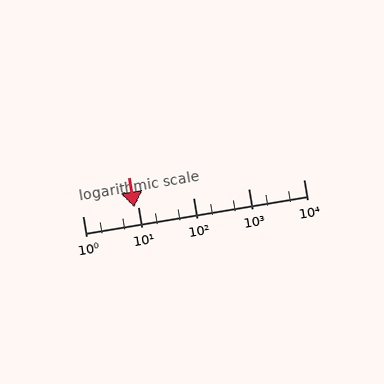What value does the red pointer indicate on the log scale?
The pointer indicates approximately 8.7.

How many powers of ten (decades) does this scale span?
The scale spans 4 decades, from 1 to 10000.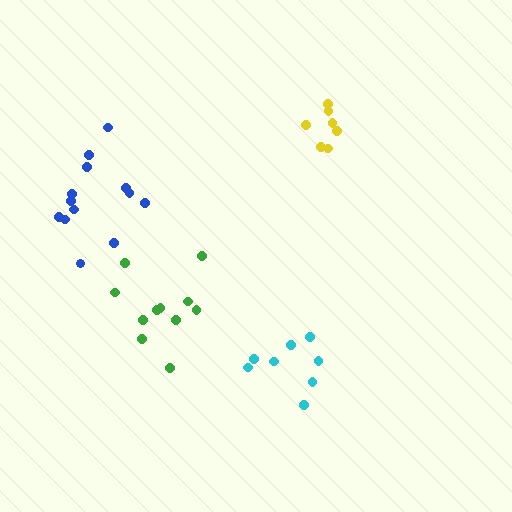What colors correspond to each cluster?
The clusters are colored: yellow, cyan, green, blue.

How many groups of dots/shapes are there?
There are 4 groups.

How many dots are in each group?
Group 1: 7 dots, Group 2: 8 dots, Group 3: 11 dots, Group 4: 13 dots (39 total).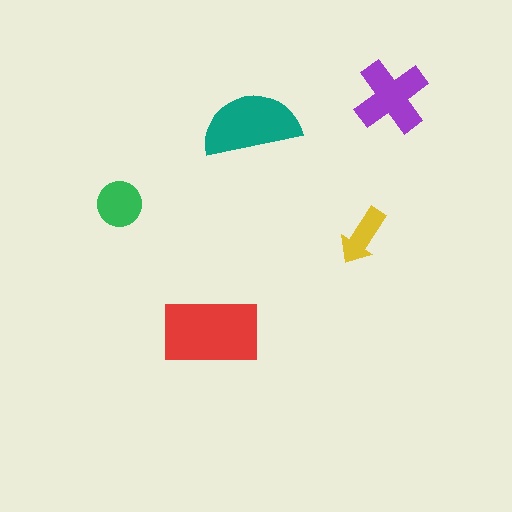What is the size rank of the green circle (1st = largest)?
4th.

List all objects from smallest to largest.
The yellow arrow, the green circle, the purple cross, the teal semicircle, the red rectangle.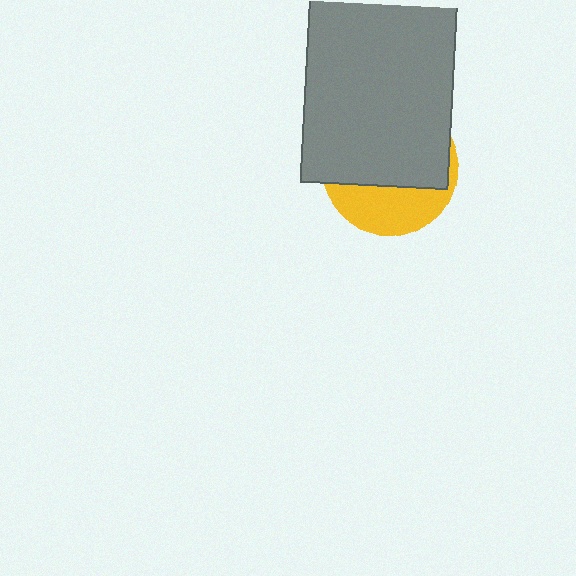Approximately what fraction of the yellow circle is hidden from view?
Roughly 65% of the yellow circle is hidden behind the gray rectangle.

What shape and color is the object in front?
The object in front is a gray rectangle.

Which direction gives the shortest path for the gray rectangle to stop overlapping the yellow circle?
Moving up gives the shortest separation.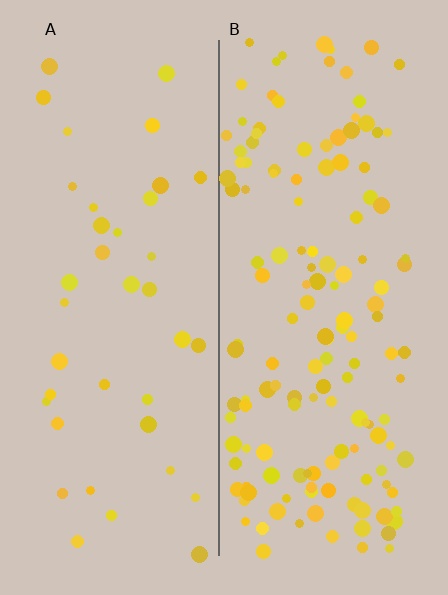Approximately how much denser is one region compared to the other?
Approximately 3.7× — region B over region A.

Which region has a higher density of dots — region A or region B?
B (the right).